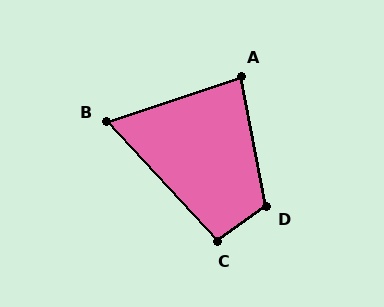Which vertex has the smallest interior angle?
B, at approximately 66 degrees.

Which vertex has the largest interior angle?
D, at approximately 114 degrees.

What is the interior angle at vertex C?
Approximately 97 degrees (obtuse).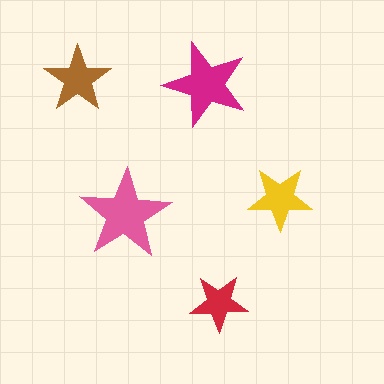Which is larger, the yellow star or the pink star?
The pink one.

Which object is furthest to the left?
The brown star is leftmost.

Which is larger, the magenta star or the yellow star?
The magenta one.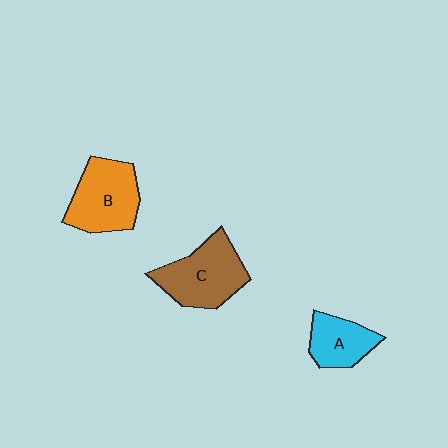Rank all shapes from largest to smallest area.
From largest to smallest: C (brown), B (orange), A (cyan).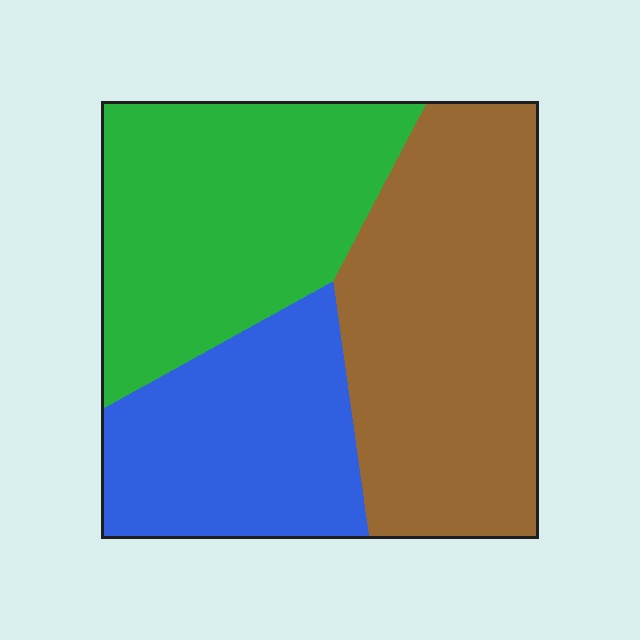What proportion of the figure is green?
Green takes up about one third (1/3) of the figure.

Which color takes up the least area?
Blue, at roughly 25%.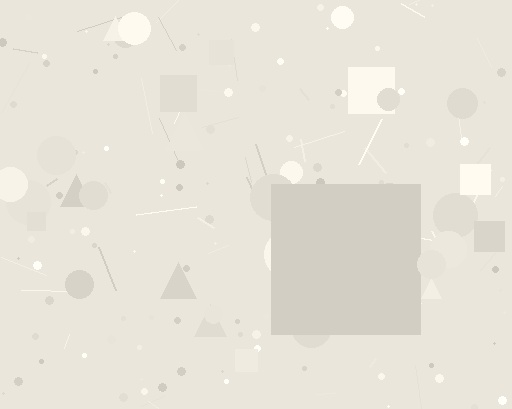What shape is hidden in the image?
A square is hidden in the image.